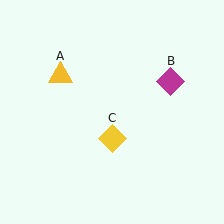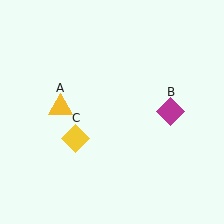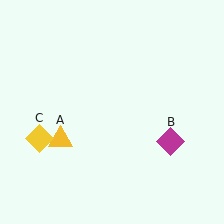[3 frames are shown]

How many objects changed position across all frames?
3 objects changed position: yellow triangle (object A), magenta diamond (object B), yellow diamond (object C).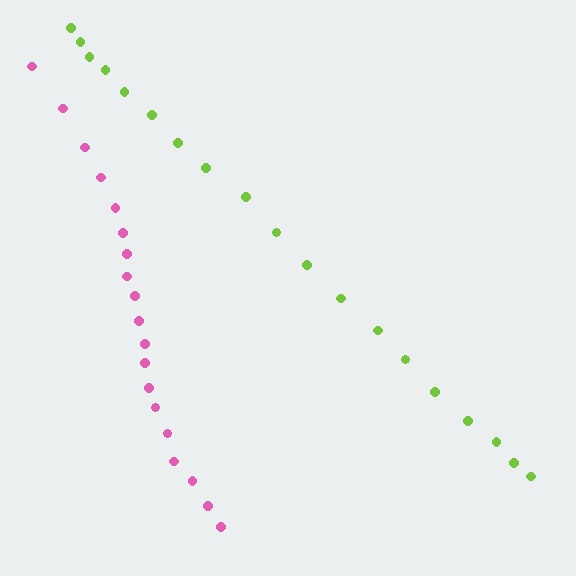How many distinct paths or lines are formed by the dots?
There are 2 distinct paths.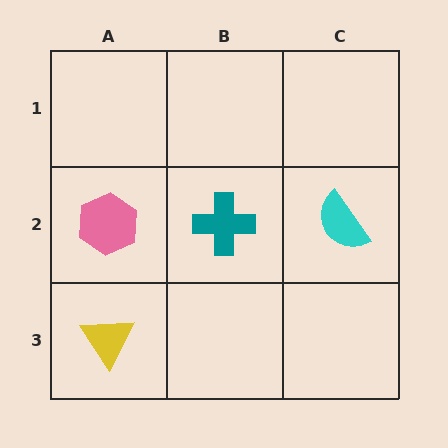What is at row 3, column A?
A yellow triangle.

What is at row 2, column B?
A teal cross.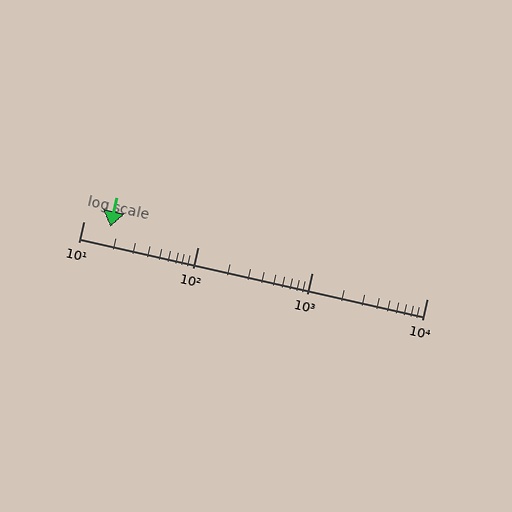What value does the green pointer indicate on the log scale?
The pointer indicates approximately 17.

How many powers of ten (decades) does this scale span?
The scale spans 3 decades, from 10 to 10000.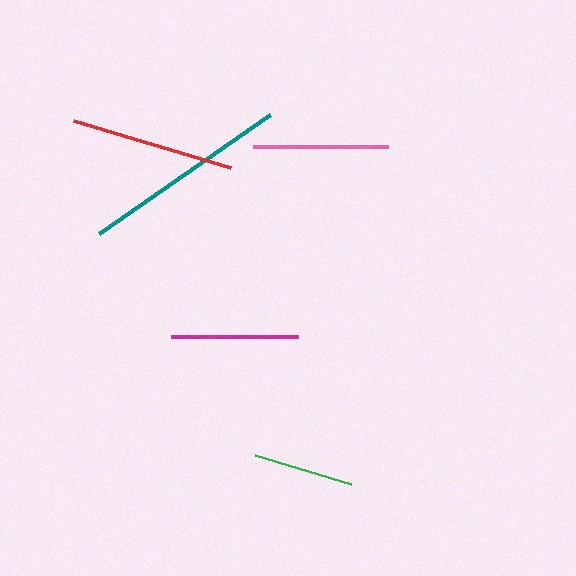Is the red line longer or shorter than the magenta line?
The red line is longer than the magenta line.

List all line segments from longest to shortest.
From longest to shortest: teal, red, pink, magenta, green.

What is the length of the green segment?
The green segment is approximately 100 pixels long.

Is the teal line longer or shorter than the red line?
The teal line is longer than the red line.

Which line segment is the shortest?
The green line is the shortest at approximately 100 pixels.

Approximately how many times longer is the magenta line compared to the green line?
The magenta line is approximately 1.3 times the length of the green line.